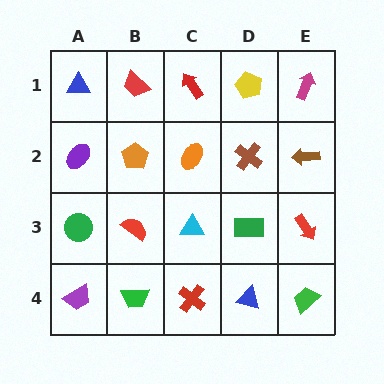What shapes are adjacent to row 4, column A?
A green circle (row 3, column A), a green trapezoid (row 4, column B).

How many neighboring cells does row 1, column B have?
3.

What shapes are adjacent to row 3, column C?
An orange ellipse (row 2, column C), a red cross (row 4, column C), a red semicircle (row 3, column B), a green rectangle (row 3, column D).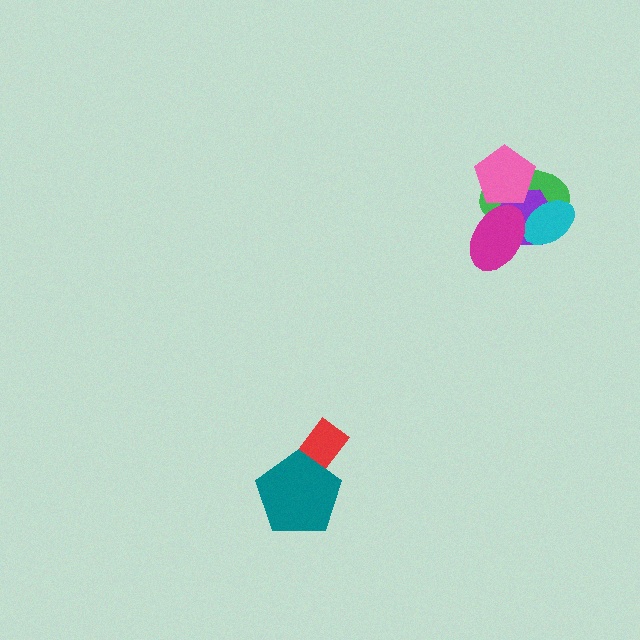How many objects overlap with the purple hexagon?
4 objects overlap with the purple hexagon.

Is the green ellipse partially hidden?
Yes, it is partially covered by another shape.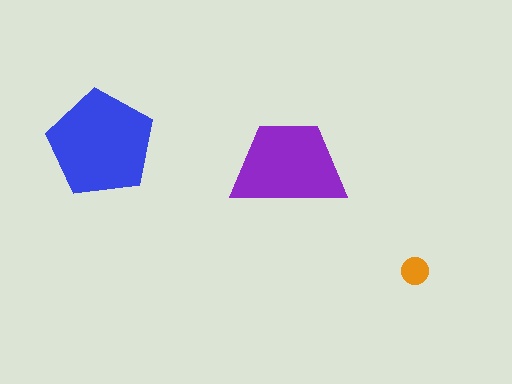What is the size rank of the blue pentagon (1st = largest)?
1st.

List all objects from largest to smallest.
The blue pentagon, the purple trapezoid, the orange circle.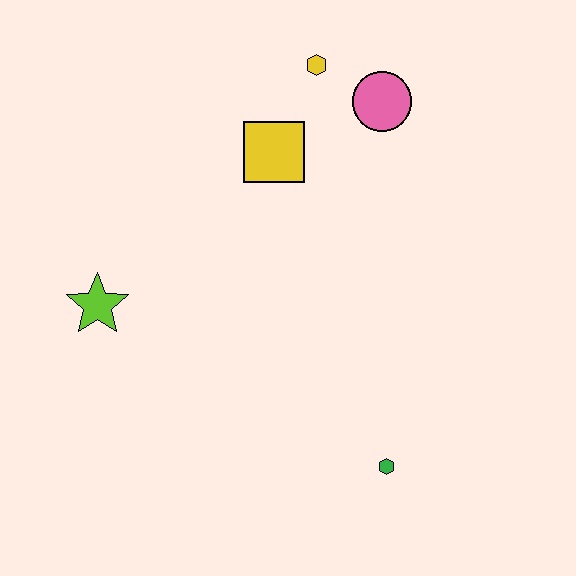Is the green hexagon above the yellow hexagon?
No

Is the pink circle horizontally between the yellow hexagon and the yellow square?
No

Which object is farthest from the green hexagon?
The yellow hexagon is farthest from the green hexagon.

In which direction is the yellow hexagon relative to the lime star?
The yellow hexagon is above the lime star.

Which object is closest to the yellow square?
The yellow hexagon is closest to the yellow square.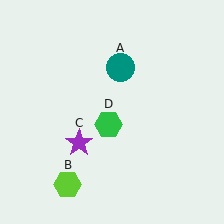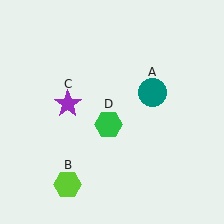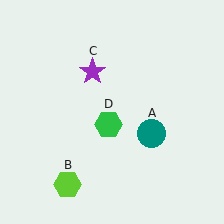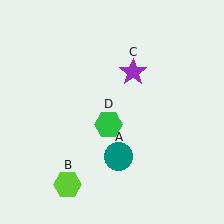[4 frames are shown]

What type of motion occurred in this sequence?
The teal circle (object A), purple star (object C) rotated clockwise around the center of the scene.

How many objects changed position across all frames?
2 objects changed position: teal circle (object A), purple star (object C).